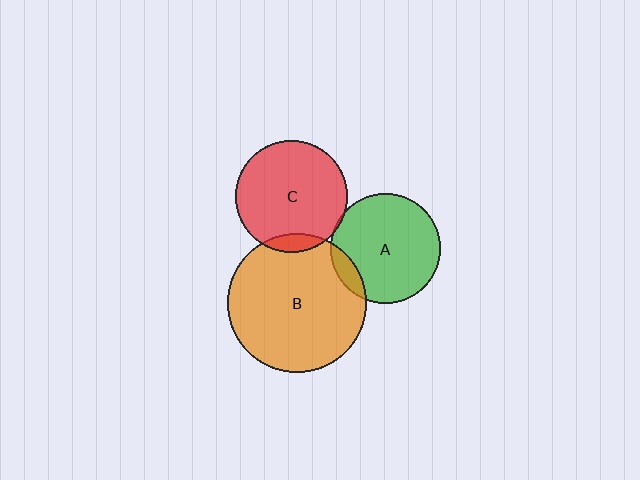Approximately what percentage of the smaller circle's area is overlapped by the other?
Approximately 10%.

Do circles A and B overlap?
Yes.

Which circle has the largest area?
Circle B (orange).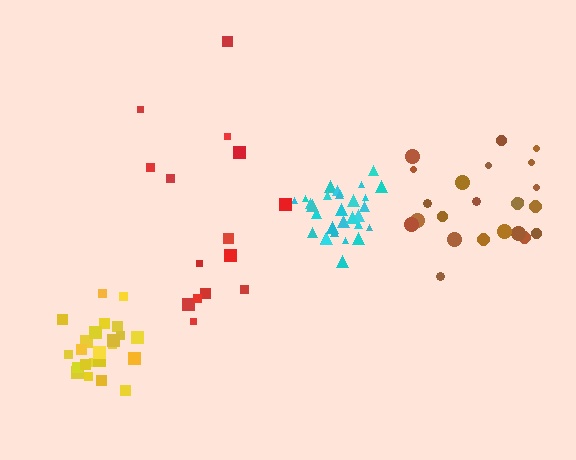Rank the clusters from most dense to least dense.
cyan, yellow, brown, red.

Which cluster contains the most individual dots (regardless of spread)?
Cyan (30).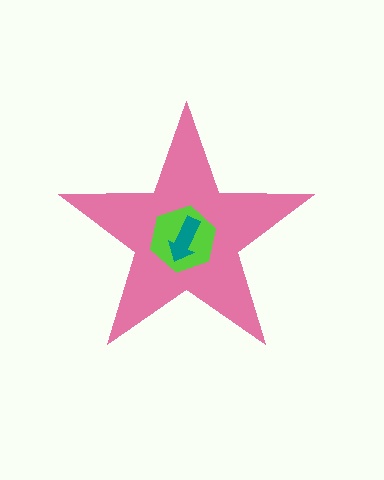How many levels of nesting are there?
3.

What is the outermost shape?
The pink star.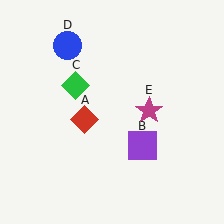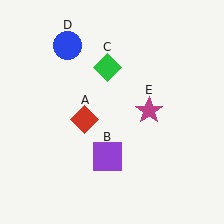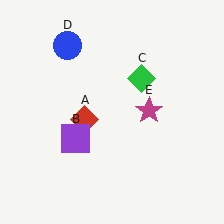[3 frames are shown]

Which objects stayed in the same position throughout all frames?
Red diamond (object A) and blue circle (object D) and magenta star (object E) remained stationary.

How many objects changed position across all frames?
2 objects changed position: purple square (object B), green diamond (object C).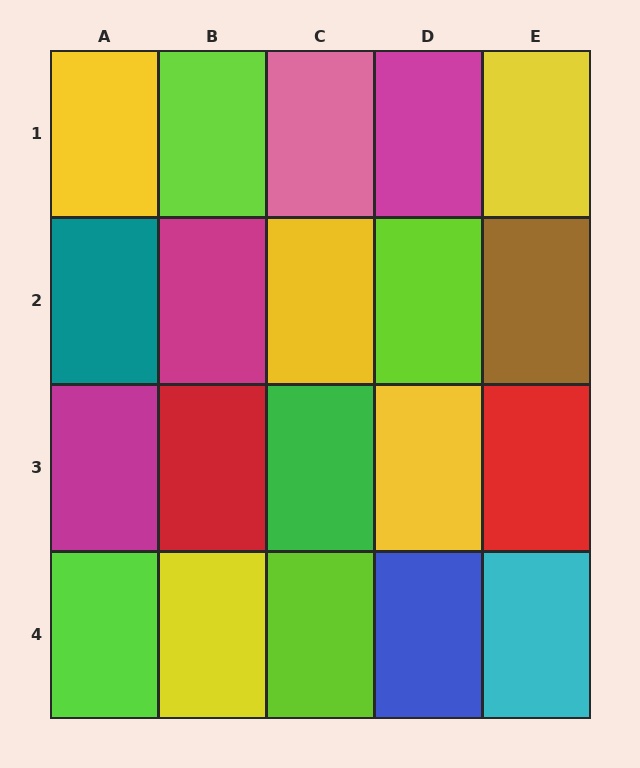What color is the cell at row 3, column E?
Red.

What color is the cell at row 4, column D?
Blue.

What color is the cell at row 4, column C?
Lime.